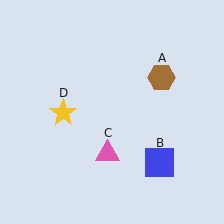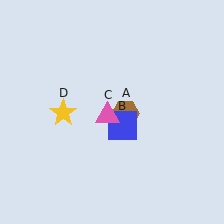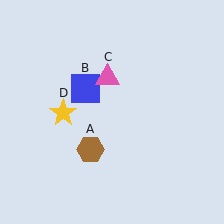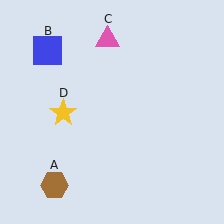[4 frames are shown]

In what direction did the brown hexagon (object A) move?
The brown hexagon (object A) moved down and to the left.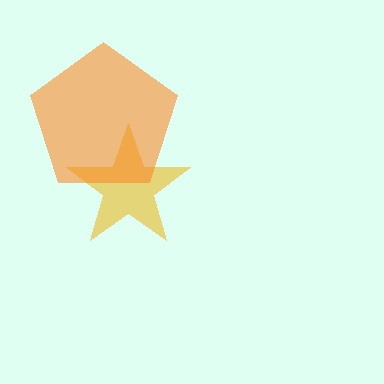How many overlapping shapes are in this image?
There are 2 overlapping shapes in the image.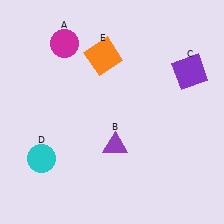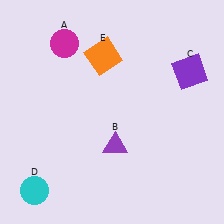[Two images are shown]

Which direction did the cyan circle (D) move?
The cyan circle (D) moved down.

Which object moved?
The cyan circle (D) moved down.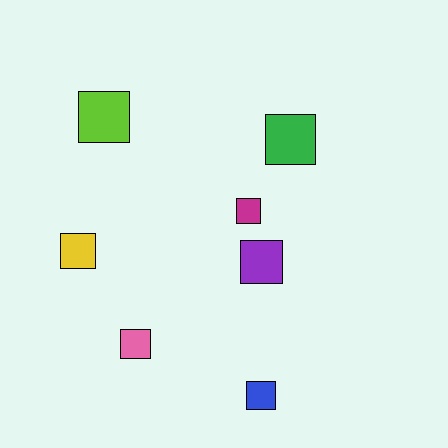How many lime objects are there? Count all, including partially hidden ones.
There is 1 lime object.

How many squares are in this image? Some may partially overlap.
There are 7 squares.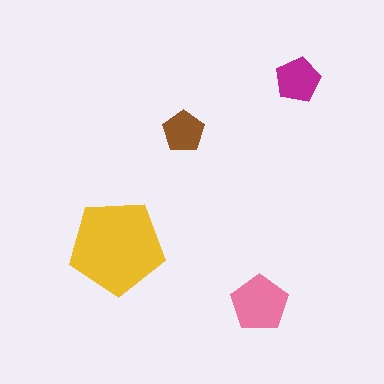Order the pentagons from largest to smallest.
the yellow one, the pink one, the magenta one, the brown one.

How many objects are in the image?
There are 4 objects in the image.